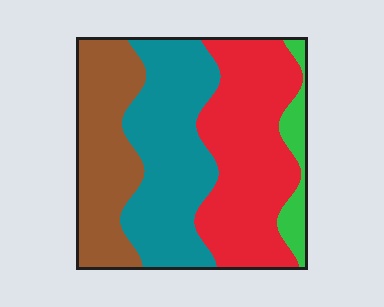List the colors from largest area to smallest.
From largest to smallest: red, teal, brown, green.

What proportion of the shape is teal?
Teal takes up between a quarter and a half of the shape.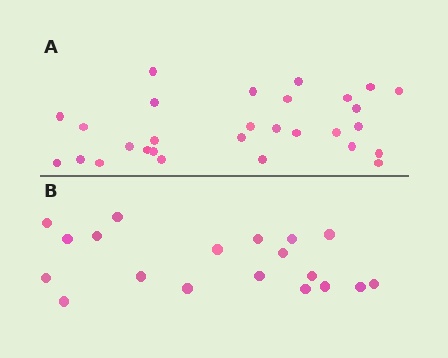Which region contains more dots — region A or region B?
Region A (the top region) has more dots.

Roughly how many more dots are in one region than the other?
Region A has roughly 10 or so more dots than region B.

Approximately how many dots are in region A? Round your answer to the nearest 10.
About 30 dots. (The exact count is 29, which rounds to 30.)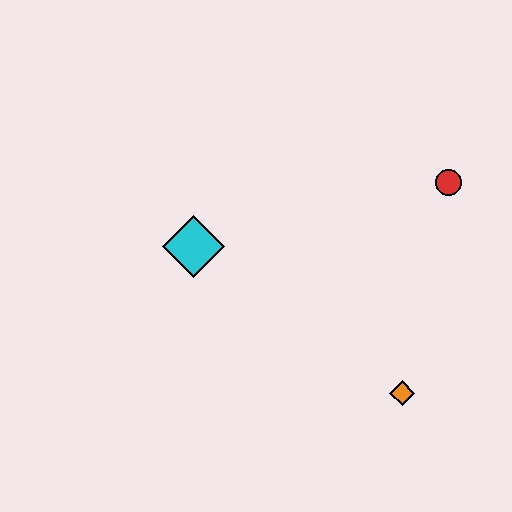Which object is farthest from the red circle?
The cyan diamond is farthest from the red circle.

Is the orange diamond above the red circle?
No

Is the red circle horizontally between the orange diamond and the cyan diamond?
No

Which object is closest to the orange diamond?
The red circle is closest to the orange diamond.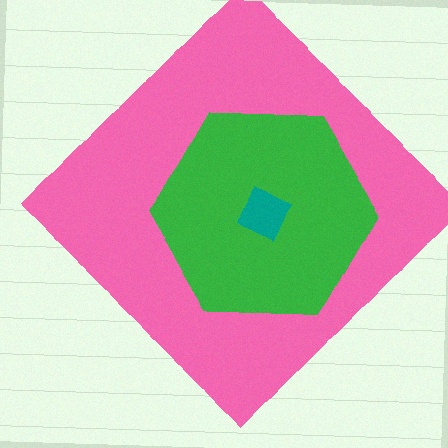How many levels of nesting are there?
3.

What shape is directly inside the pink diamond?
The green hexagon.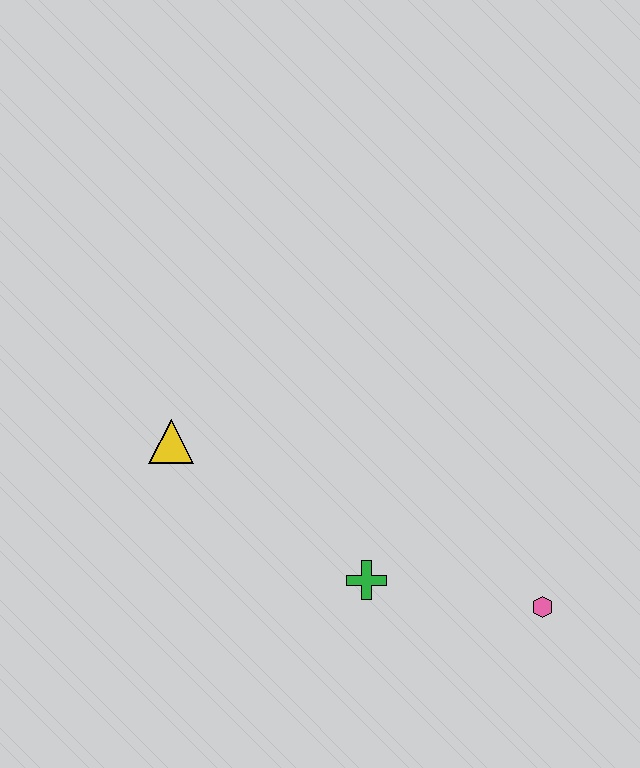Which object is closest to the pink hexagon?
The green cross is closest to the pink hexagon.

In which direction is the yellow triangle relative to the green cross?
The yellow triangle is to the left of the green cross.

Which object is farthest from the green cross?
The yellow triangle is farthest from the green cross.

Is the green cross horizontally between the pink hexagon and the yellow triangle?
Yes